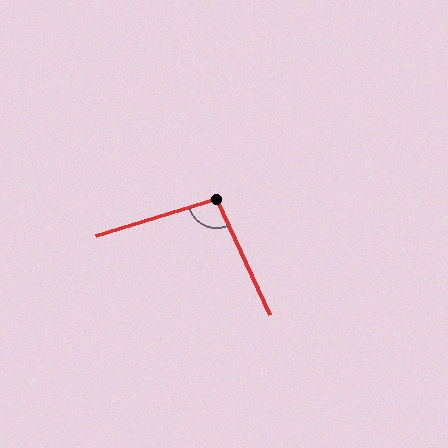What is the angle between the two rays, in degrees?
Approximately 98 degrees.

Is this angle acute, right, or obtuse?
It is obtuse.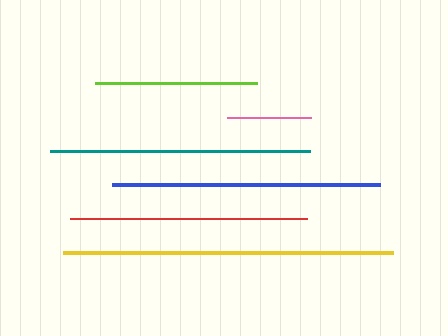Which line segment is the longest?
The yellow line is the longest at approximately 330 pixels.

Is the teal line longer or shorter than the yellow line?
The yellow line is longer than the teal line.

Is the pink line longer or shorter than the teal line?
The teal line is longer than the pink line.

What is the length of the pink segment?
The pink segment is approximately 83 pixels long.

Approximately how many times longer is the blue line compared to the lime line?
The blue line is approximately 1.7 times the length of the lime line.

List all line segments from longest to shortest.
From longest to shortest: yellow, blue, teal, red, lime, pink.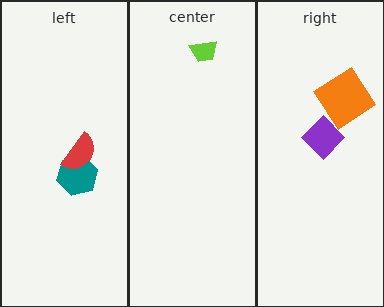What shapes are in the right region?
The orange diamond, the purple diamond.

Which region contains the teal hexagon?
The left region.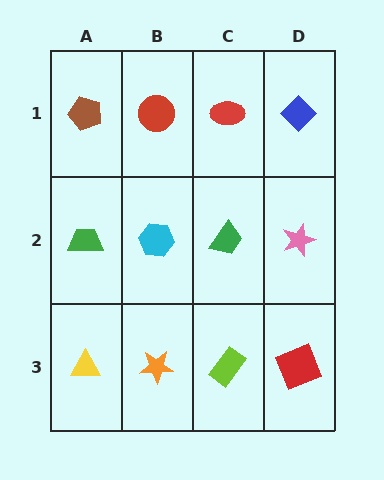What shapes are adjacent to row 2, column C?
A red ellipse (row 1, column C), a lime rectangle (row 3, column C), a cyan hexagon (row 2, column B), a pink star (row 2, column D).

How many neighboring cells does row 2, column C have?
4.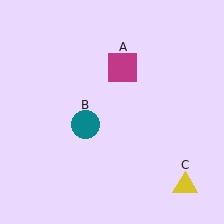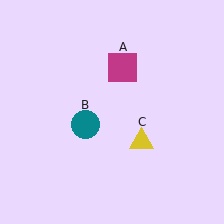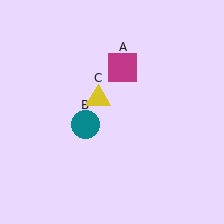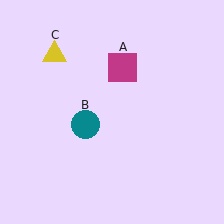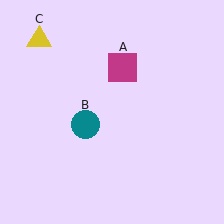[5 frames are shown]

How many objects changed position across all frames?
1 object changed position: yellow triangle (object C).